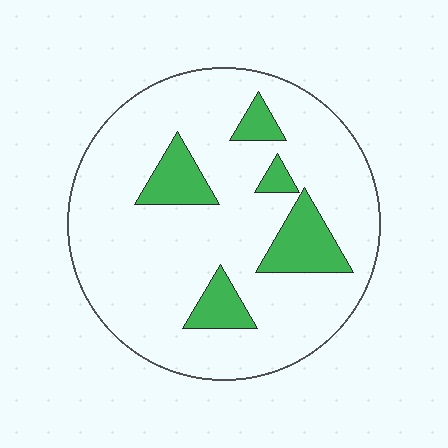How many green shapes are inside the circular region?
5.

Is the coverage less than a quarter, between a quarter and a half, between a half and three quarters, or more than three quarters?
Less than a quarter.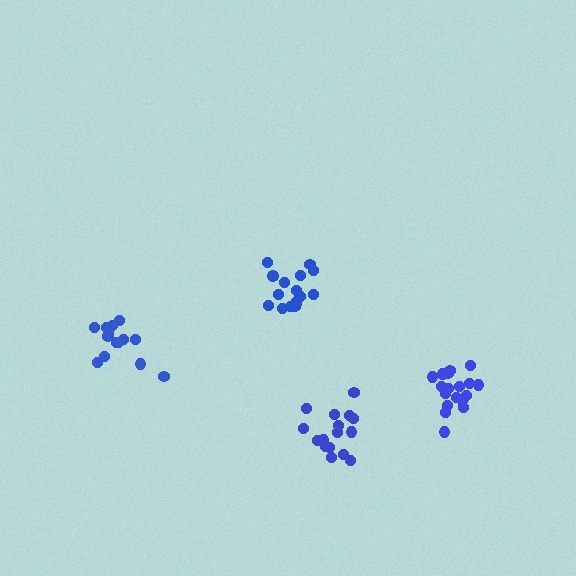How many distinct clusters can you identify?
There are 4 distinct clusters.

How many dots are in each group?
Group 1: 14 dots, Group 2: 16 dots, Group 3: 16 dots, Group 4: 18 dots (64 total).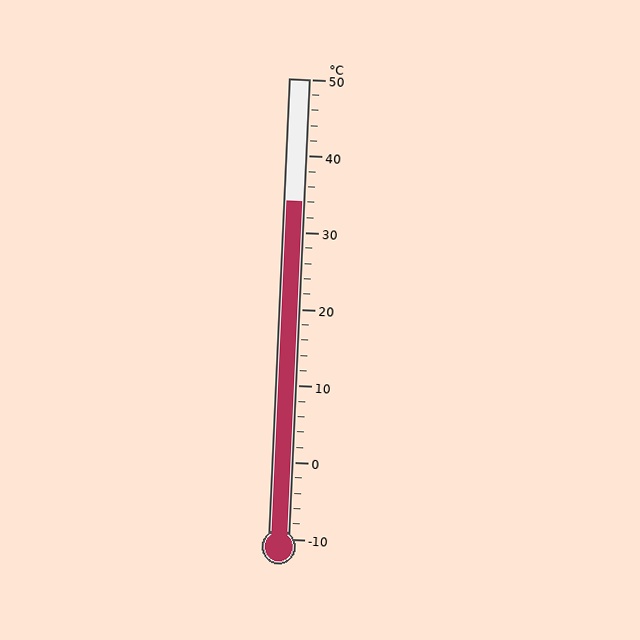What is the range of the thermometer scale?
The thermometer scale ranges from -10°C to 50°C.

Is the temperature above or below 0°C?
The temperature is above 0°C.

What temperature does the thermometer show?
The thermometer shows approximately 34°C.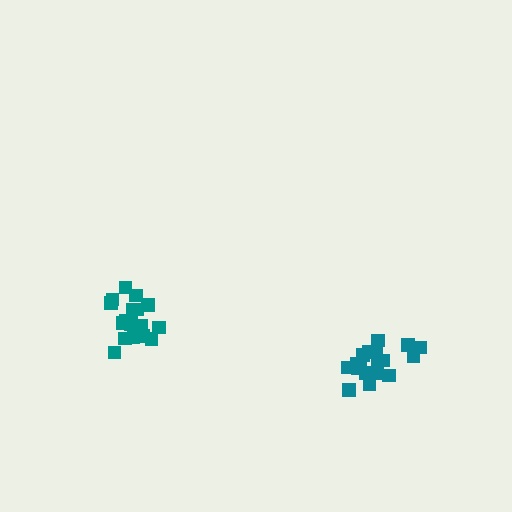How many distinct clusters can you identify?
There are 2 distinct clusters.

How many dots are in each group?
Group 1: 18 dots, Group 2: 19 dots (37 total).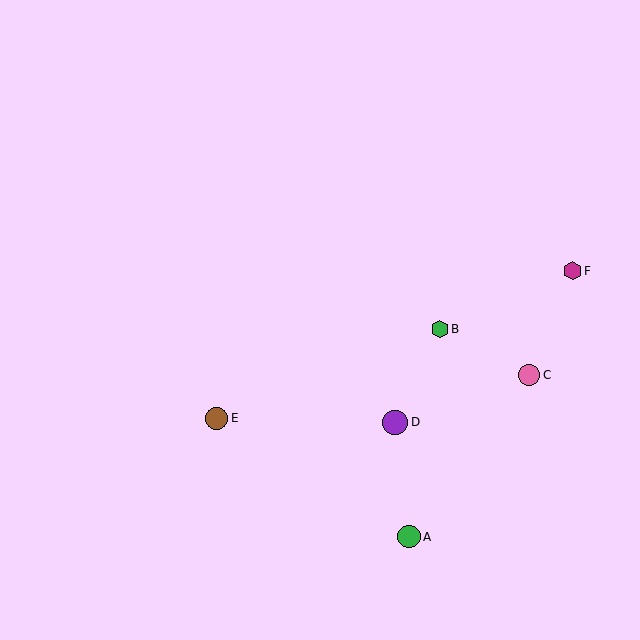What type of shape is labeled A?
Shape A is a green circle.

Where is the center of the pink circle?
The center of the pink circle is at (529, 375).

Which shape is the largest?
The purple circle (labeled D) is the largest.